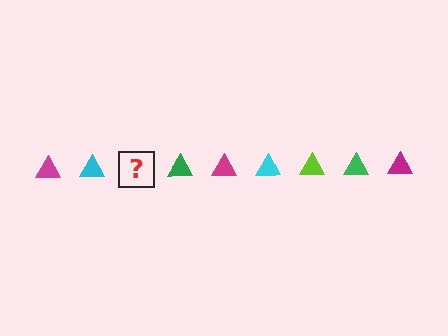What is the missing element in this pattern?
The missing element is a lime triangle.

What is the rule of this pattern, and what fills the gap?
The rule is that the pattern cycles through magenta, cyan, lime, green triangles. The gap should be filled with a lime triangle.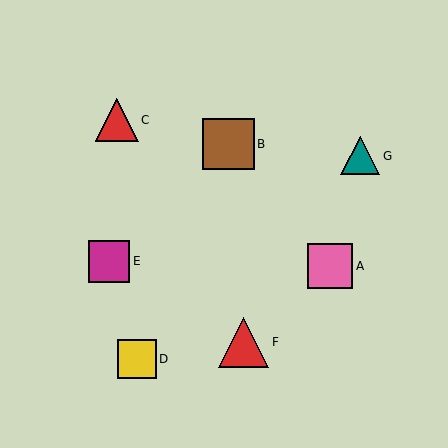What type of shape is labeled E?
Shape E is a magenta square.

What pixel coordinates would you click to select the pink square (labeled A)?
Click at (330, 266) to select the pink square A.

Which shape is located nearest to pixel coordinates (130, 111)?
The red triangle (labeled C) at (117, 120) is nearest to that location.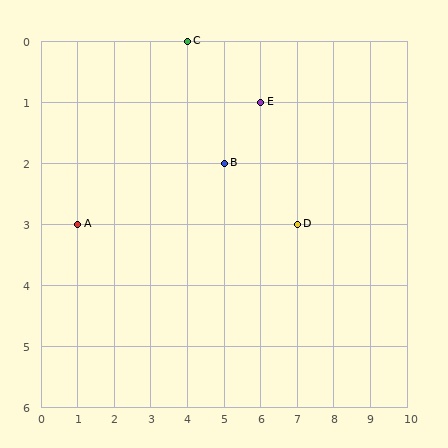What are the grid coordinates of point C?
Point C is at grid coordinates (4, 0).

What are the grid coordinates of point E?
Point E is at grid coordinates (6, 1).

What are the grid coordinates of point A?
Point A is at grid coordinates (1, 3).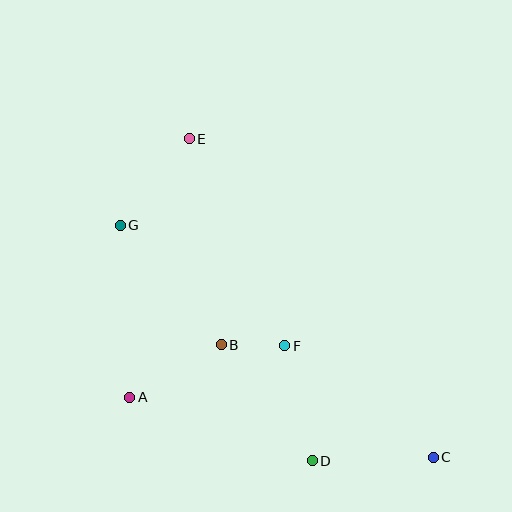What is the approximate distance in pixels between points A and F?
The distance between A and F is approximately 163 pixels.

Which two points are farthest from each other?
Points C and E are farthest from each other.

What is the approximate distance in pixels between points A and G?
The distance between A and G is approximately 172 pixels.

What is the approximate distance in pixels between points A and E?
The distance between A and E is approximately 265 pixels.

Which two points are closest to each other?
Points B and F are closest to each other.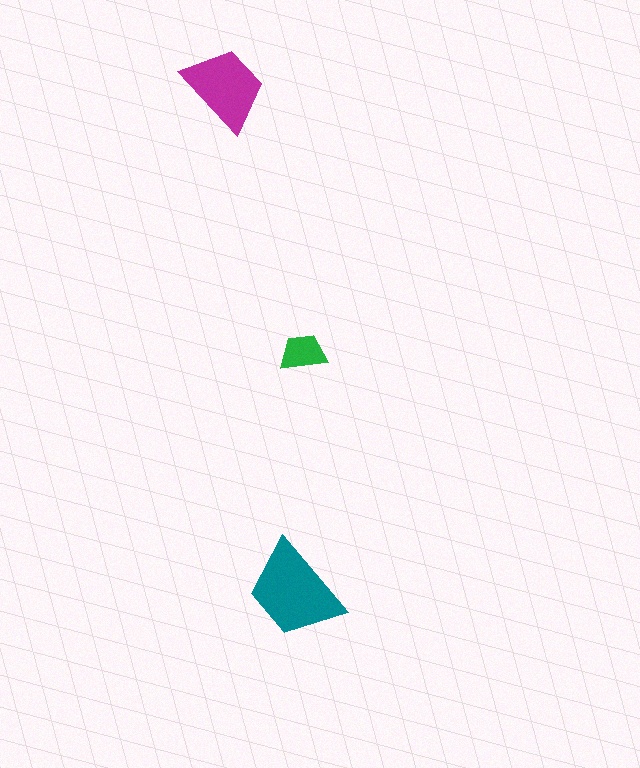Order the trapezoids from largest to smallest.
the teal one, the magenta one, the green one.